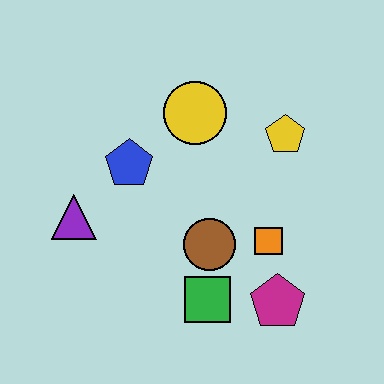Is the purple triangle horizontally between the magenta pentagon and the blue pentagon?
No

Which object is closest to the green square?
The brown circle is closest to the green square.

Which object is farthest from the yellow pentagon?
The purple triangle is farthest from the yellow pentagon.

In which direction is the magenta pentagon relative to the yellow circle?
The magenta pentagon is below the yellow circle.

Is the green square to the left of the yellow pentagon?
Yes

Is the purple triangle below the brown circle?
No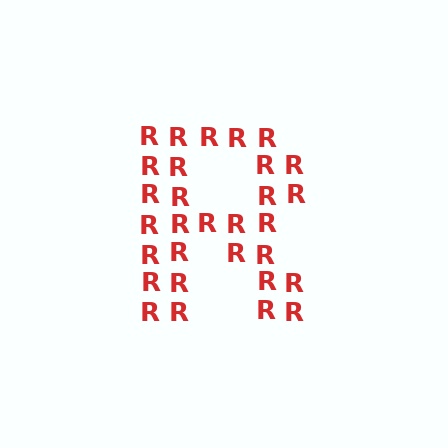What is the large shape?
The large shape is the letter R.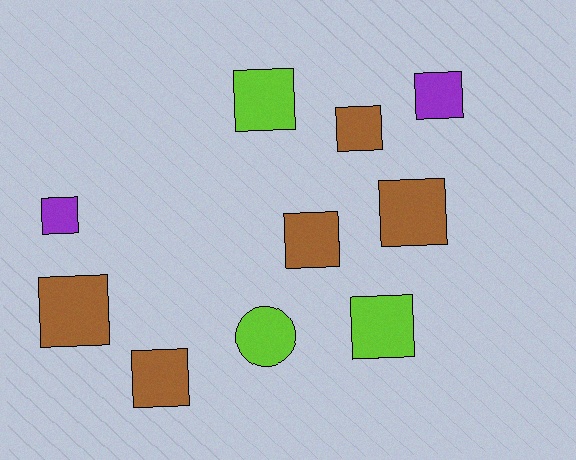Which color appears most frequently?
Brown, with 5 objects.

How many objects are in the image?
There are 10 objects.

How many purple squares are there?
There are 2 purple squares.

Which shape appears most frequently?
Square, with 9 objects.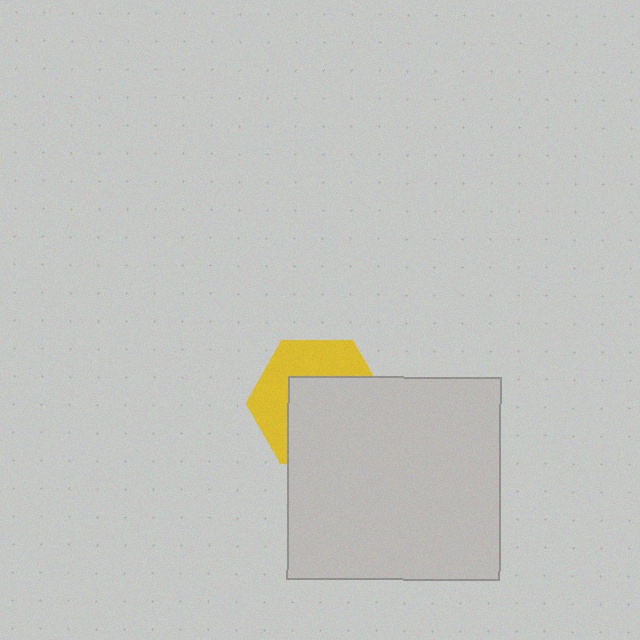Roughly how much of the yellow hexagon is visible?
A small part of it is visible (roughly 43%).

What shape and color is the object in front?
The object in front is a light gray rectangle.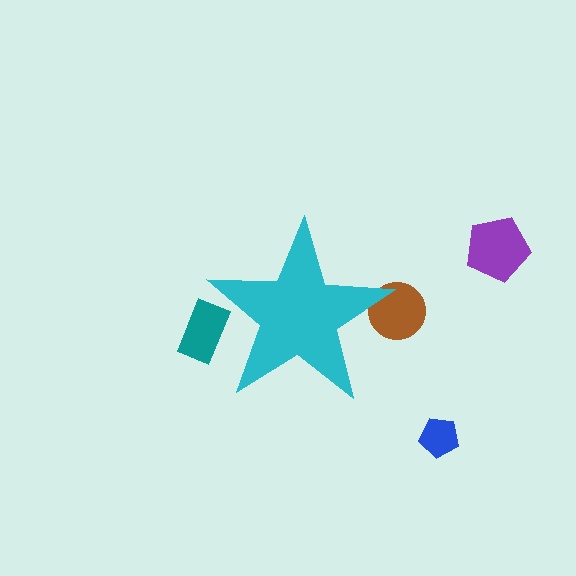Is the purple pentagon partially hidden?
No, the purple pentagon is fully visible.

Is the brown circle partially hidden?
Yes, the brown circle is partially hidden behind the cyan star.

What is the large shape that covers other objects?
A cyan star.